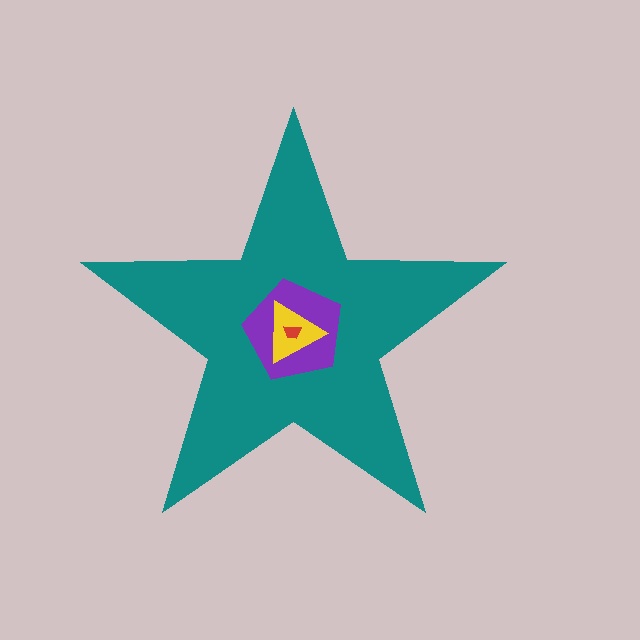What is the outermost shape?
The teal star.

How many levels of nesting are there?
4.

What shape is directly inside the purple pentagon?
The yellow triangle.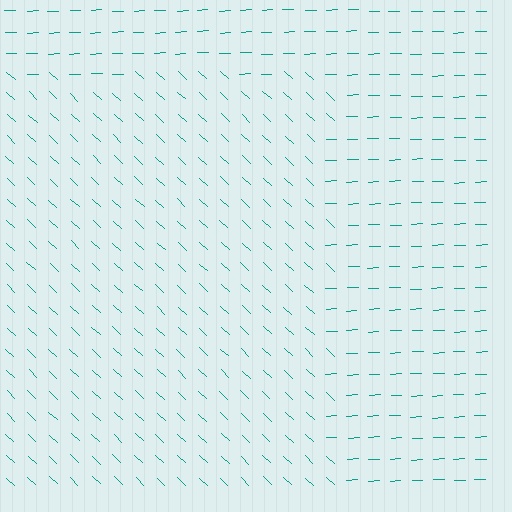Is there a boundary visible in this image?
Yes, there is a texture boundary formed by a change in line orientation.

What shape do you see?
I see a rectangle.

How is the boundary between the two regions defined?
The boundary is defined purely by a change in line orientation (approximately 45 degrees difference). All lines are the same color and thickness.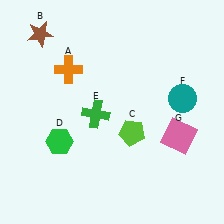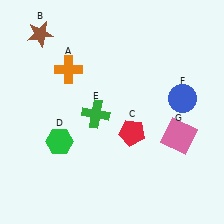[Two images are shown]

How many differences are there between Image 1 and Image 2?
There are 2 differences between the two images.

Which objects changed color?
C changed from lime to red. F changed from teal to blue.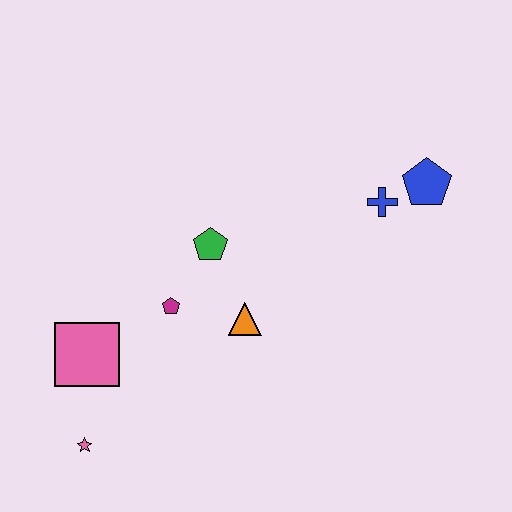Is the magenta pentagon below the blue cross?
Yes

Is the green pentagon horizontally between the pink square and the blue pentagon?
Yes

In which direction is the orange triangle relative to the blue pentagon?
The orange triangle is to the left of the blue pentagon.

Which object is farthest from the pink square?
The blue pentagon is farthest from the pink square.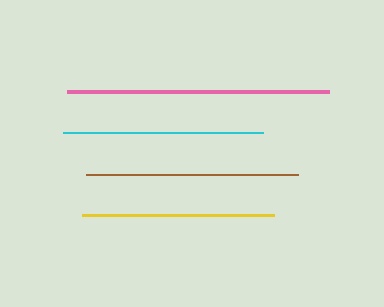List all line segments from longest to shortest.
From longest to shortest: pink, brown, cyan, yellow.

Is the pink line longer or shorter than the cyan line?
The pink line is longer than the cyan line.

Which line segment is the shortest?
The yellow line is the shortest at approximately 192 pixels.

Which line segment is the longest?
The pink line is the longest at approximately 262 pixels.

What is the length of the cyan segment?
The cyan segment is approximately 200 pixels long.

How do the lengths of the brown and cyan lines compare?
The brown and cyan lines are approximately the same length.